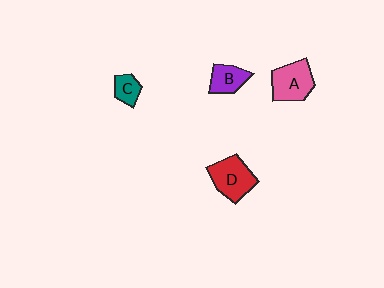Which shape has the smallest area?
Shape C (teal).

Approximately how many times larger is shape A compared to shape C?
Approximately 2.2 times.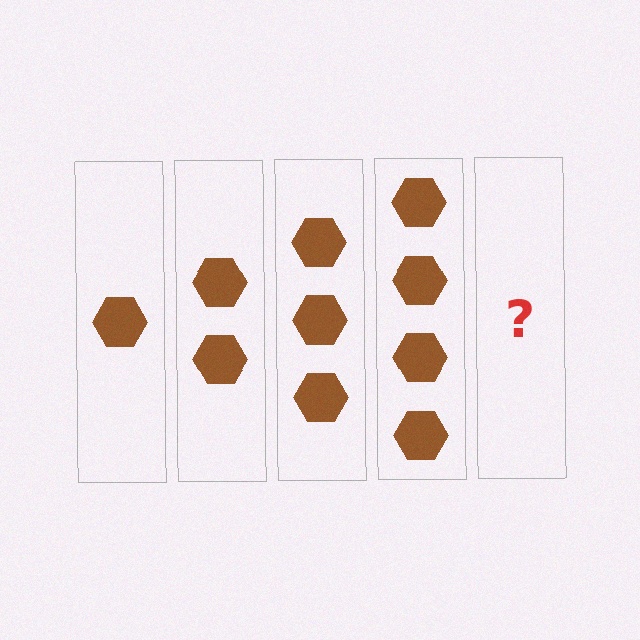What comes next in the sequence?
The next element should be 5 hexagons.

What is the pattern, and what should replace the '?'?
The pattern is that each step adds one more hexagon. The '?' should be 5 hexagons.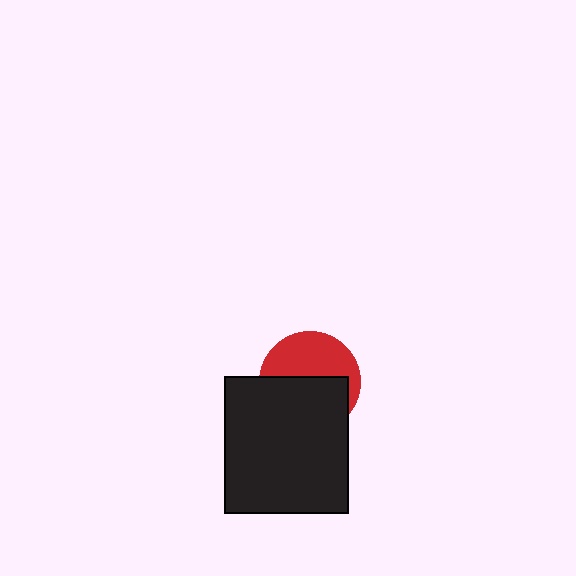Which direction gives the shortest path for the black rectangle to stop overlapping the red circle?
Moving down gives the shortest separation.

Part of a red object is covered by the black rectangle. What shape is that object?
It is a circle.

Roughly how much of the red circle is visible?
About half of it is visible (roughly 46%).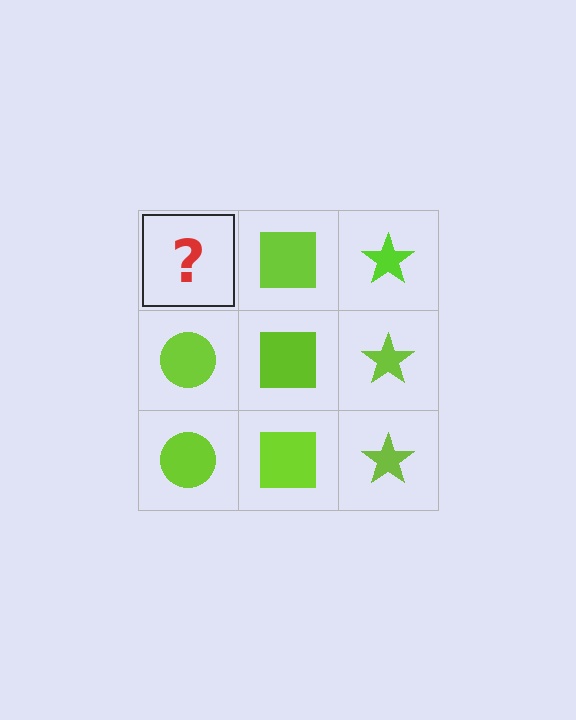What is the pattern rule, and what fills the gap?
The rule is that each column has a consistent shape. The gap should be filled with a lime circle.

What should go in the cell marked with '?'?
The missing cell should contain a lime circle.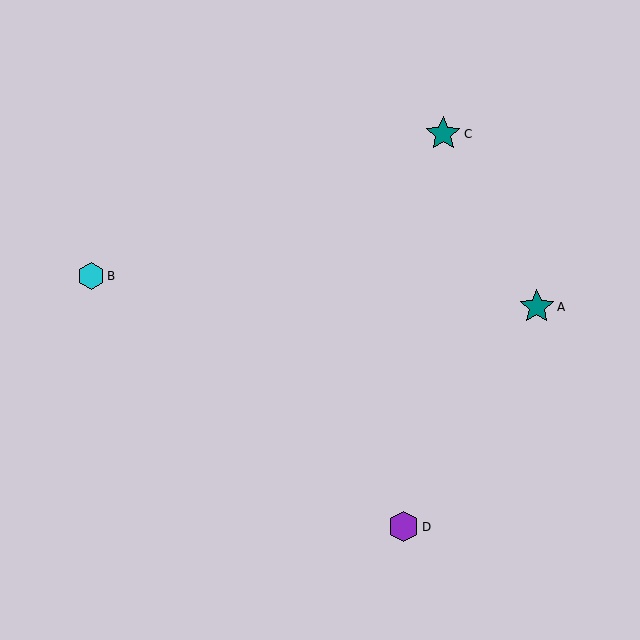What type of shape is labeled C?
Shape C is a teal star.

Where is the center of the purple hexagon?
The center of the purple hexagon is at (404, 527).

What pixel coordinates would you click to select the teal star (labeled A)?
Click at (537, 307) to select the teal star A.